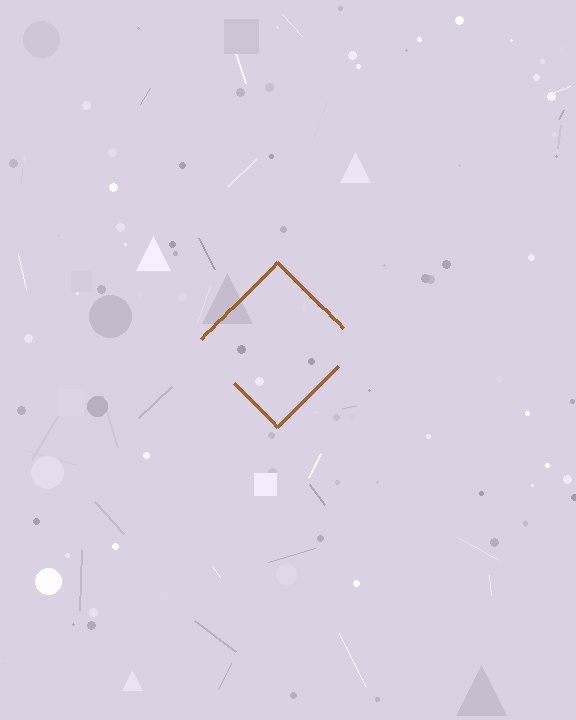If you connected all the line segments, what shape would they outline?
They would outline a diamond.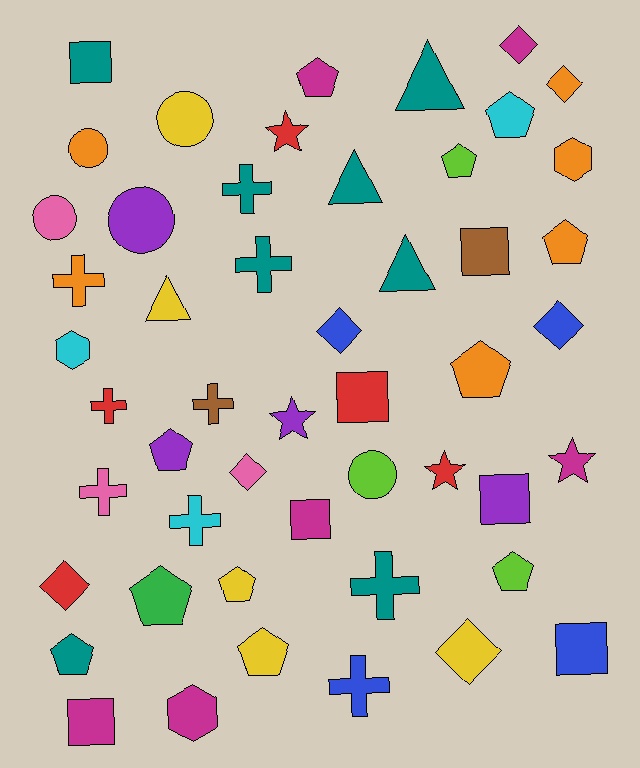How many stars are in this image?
There are 4 stars.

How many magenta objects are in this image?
There are 6 magenta objects.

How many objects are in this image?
There are 50 objects.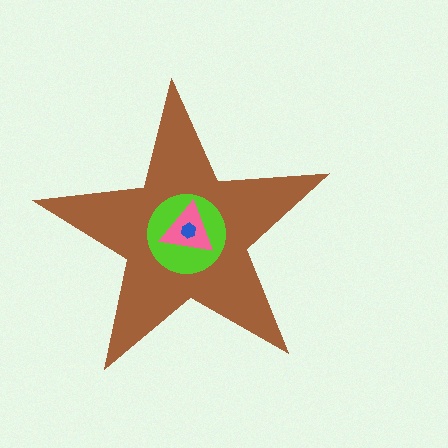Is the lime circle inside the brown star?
Yes.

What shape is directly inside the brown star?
The lime circle.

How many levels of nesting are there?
4.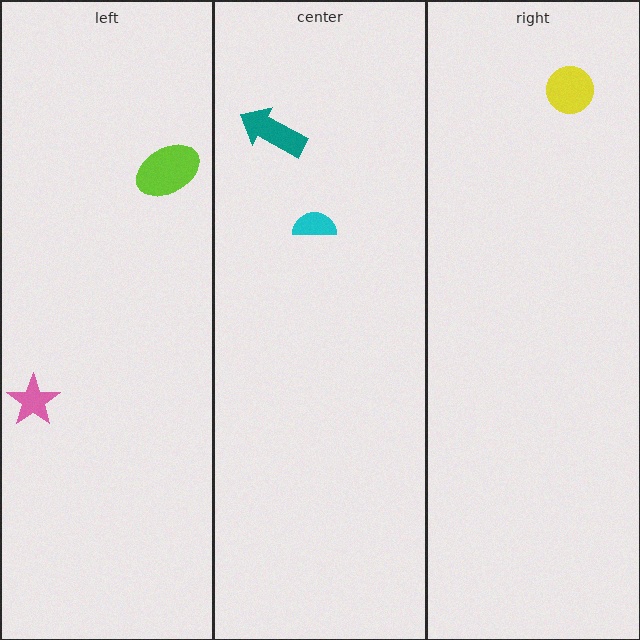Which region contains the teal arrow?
The center region.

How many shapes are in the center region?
2.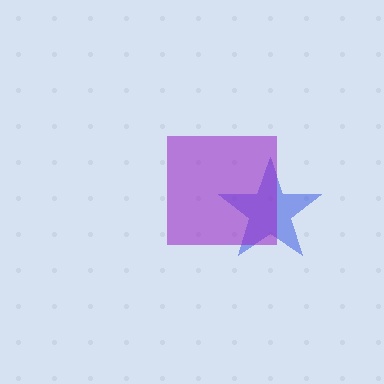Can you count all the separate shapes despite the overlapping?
Yes, there are 2 separate shapes.